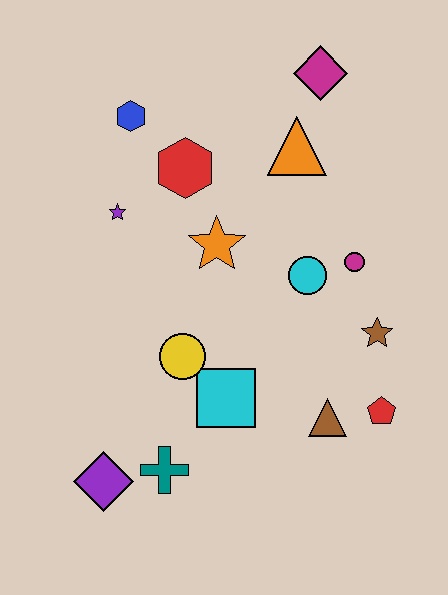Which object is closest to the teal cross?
The purple diamond is closest to the teal cross.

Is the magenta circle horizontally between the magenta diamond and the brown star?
Yes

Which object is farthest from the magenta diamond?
The purple diamond is farthest from the magenta diamond.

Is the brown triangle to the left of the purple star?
No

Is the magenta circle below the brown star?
No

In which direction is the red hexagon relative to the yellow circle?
The red hexagon is above the yellow circle.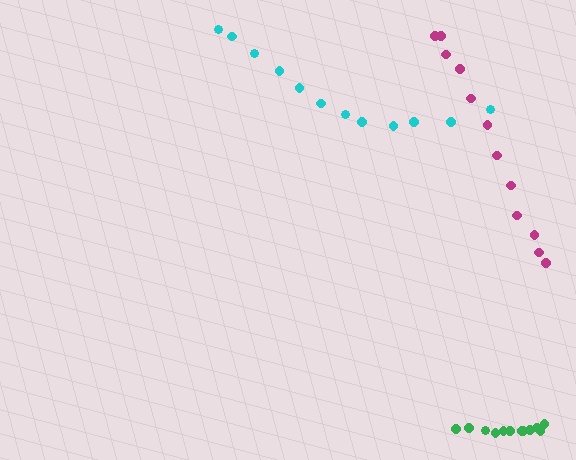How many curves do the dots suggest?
There are 3 distinct paths.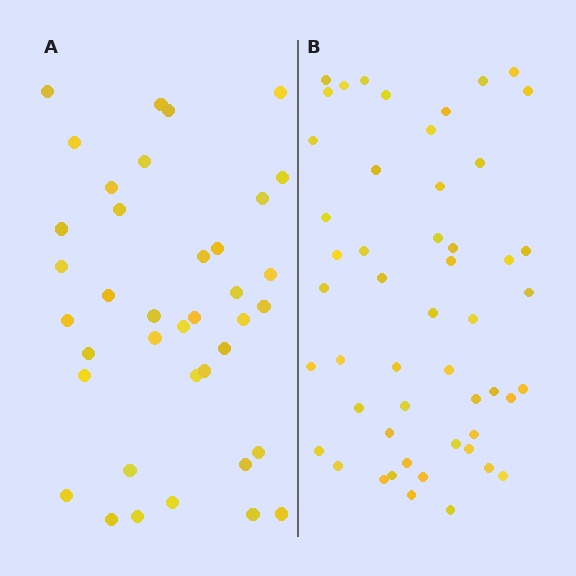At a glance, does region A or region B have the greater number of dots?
Region B (the right region) has more dots.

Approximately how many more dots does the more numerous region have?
Region B has approximately 15 more dots than region A.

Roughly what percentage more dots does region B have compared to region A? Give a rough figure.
About 35% more.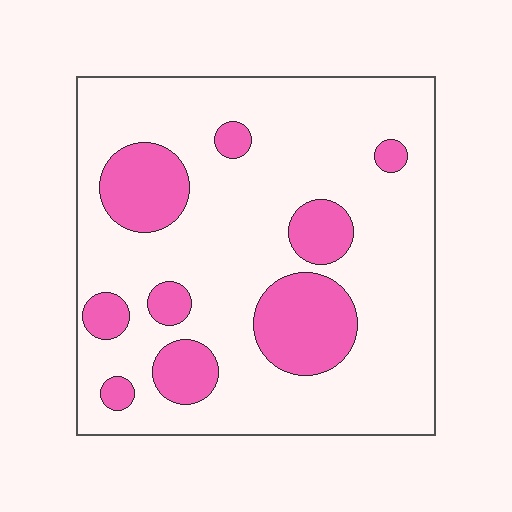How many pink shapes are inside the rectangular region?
9.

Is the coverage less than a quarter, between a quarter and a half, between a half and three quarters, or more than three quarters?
Less than a quarter.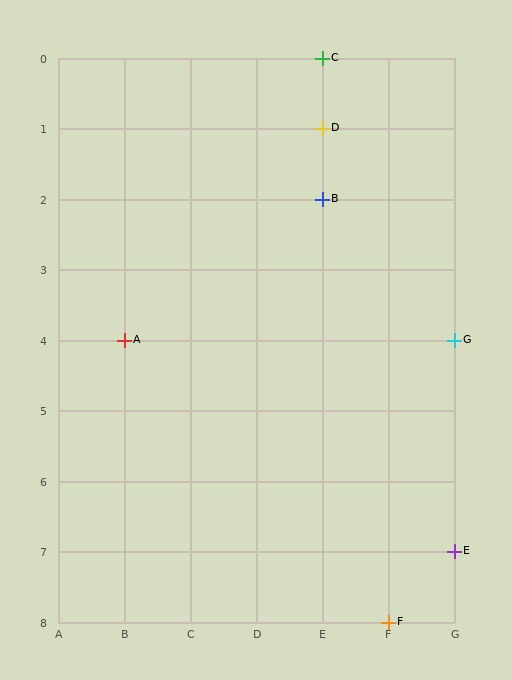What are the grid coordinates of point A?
Point A is at grid coordinates (B, 4).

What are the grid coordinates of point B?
Point B is at grid coordinates (E, 2).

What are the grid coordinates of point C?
Point C is at grid coordinates (E, 0).